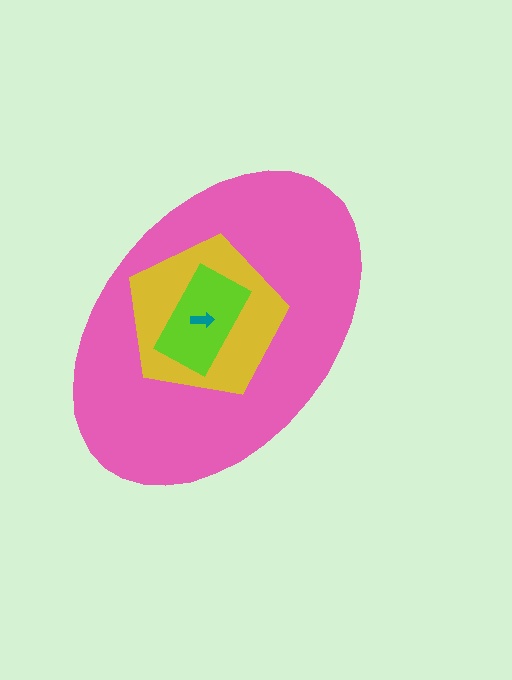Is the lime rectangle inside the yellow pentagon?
Yes.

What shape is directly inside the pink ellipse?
The yellow pentagon.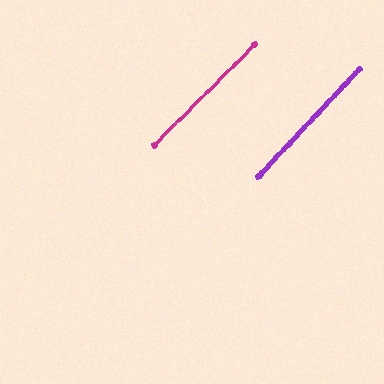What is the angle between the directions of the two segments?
Approximately 2 degrees.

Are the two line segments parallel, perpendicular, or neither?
Parallel — their directions differ by only 1.6°.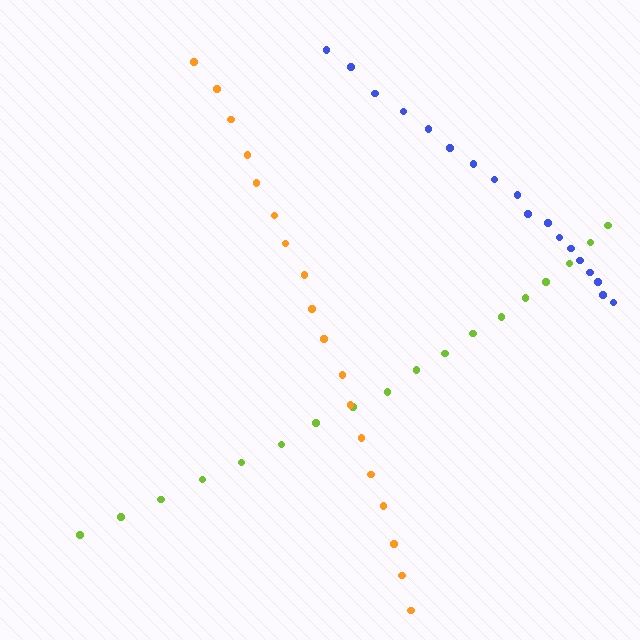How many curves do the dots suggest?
There are 3 distinct paths.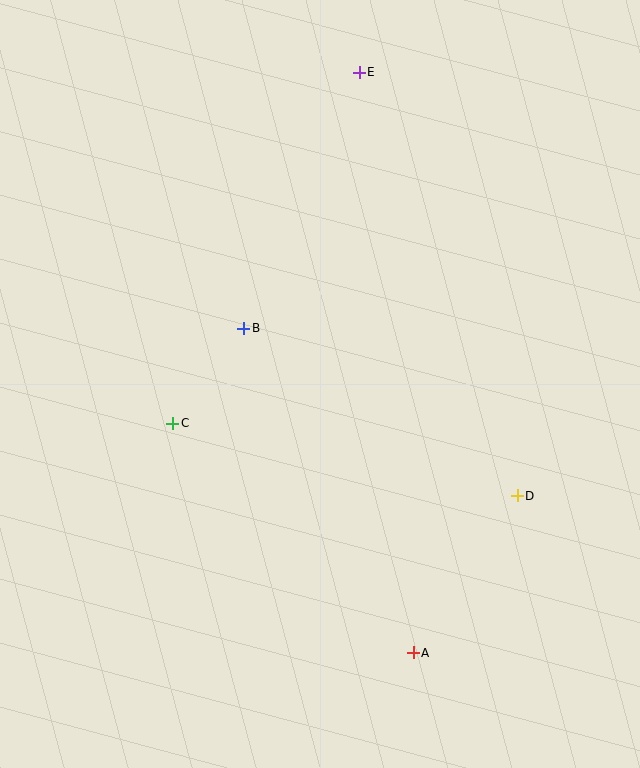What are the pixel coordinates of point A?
Point A is at (413, 653).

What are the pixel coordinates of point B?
Point B is at (244, 328).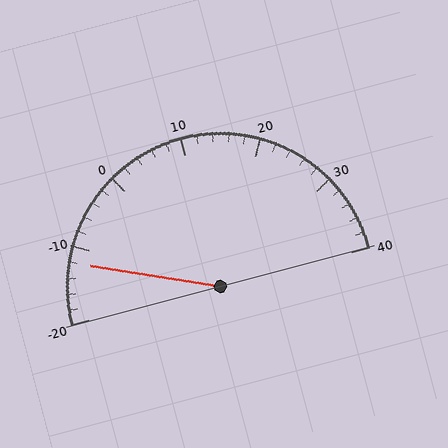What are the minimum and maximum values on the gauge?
The gauge ranges from -20 to 40.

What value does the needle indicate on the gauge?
The needle indicates approximately -12.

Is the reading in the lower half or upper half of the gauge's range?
The reading is in the lower half of the range (-20 to 40).